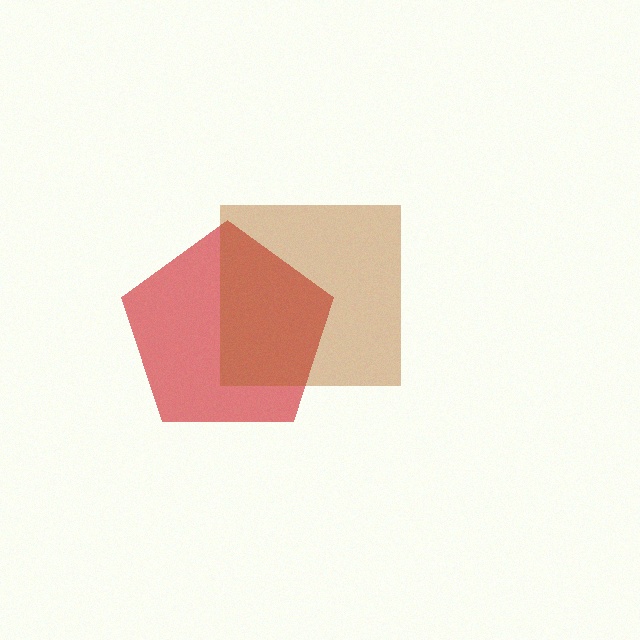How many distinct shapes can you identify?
There are 2 distinct shapes: a red pentagon, a brown square.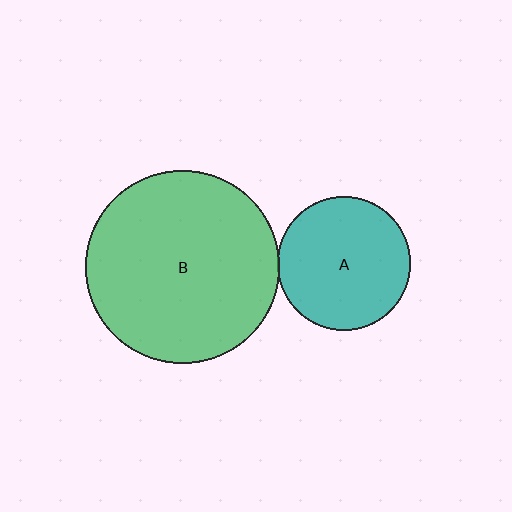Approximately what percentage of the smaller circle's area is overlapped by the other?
Approximately 5%.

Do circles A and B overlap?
Yes.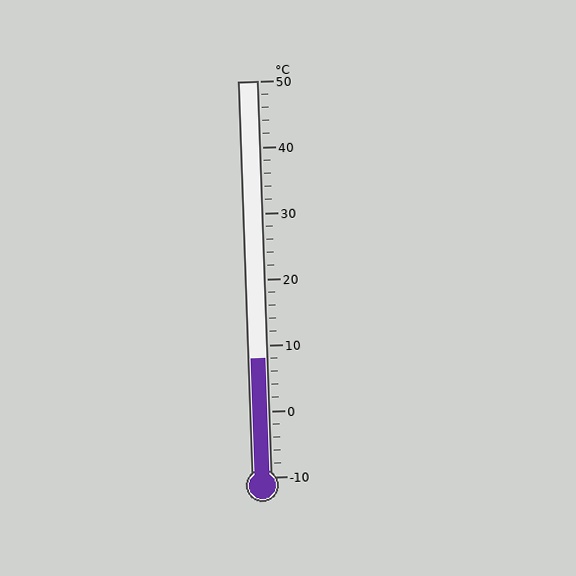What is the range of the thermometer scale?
The thermometer scale ranges from -10°C to 50°C.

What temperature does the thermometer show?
The thermometer shows approximately 8°C.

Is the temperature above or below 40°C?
The temperature is below 40°C.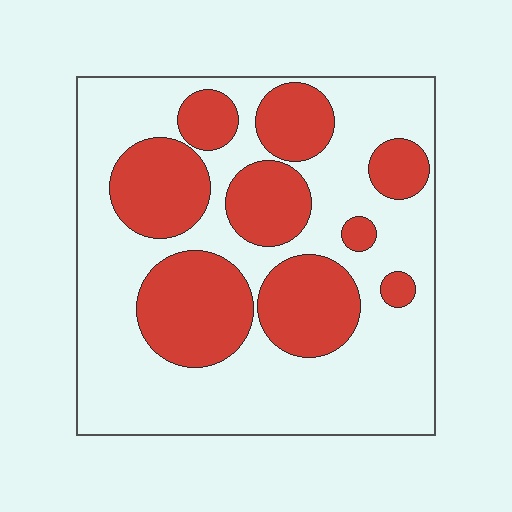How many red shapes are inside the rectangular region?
9.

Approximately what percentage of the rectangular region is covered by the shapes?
Approximately 35%.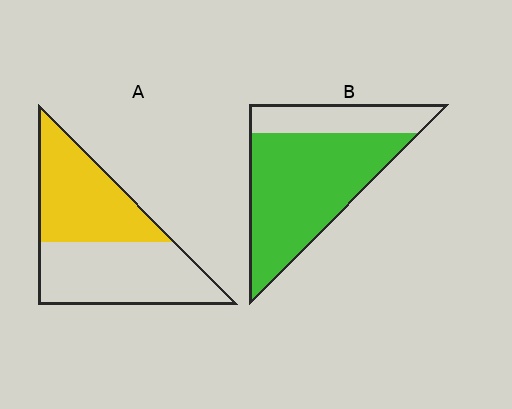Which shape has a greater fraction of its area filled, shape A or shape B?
Shape B.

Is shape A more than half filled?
Roughly half.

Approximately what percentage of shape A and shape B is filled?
A is approximately 45% and B is approximately 75%.